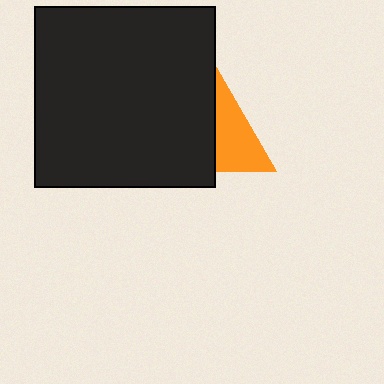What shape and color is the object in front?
The object in front is a black square.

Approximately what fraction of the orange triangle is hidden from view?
Roughly 58% of the orange triangle is hidden behind the black square.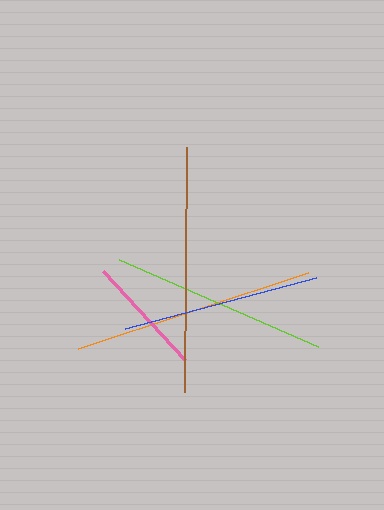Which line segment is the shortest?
The pink line is the shortest at approximately 121 pixels.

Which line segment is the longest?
The brown line is the longest at approximately 245 pixels.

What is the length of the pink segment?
The pink segment is approximately 121 pixels long.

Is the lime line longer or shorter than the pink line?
The lime line is longer than the pink line.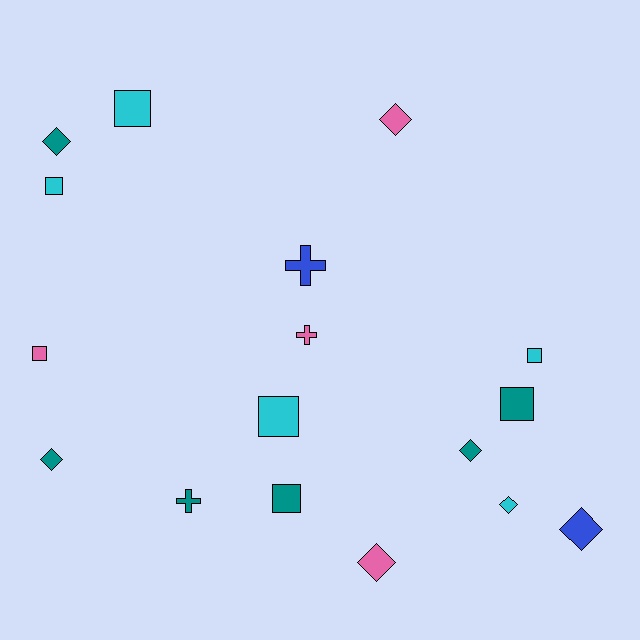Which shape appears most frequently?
Square, with 7 objects.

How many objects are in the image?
There are 17 objects.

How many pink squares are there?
There is 1 pink square.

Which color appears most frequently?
Teal, with 6 objects.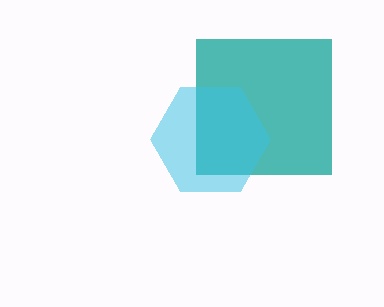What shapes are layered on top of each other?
The layered shapes are: a teal square, a cyan hexagon.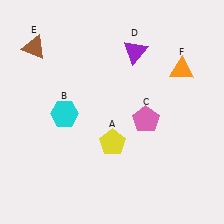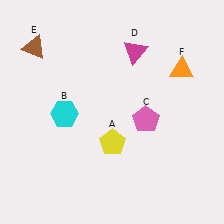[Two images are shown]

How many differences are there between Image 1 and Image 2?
There is 1 difference between the two images.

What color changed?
The triangle (D) changed from purple in Image 1 to magenta in Image 2.